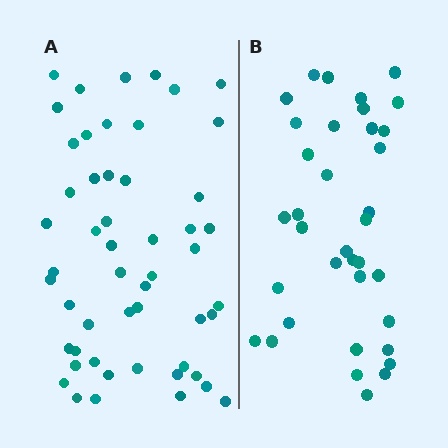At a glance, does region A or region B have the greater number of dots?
Region A (the left region) has more dots.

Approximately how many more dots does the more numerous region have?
Region A has approximately 15 more dots than region B.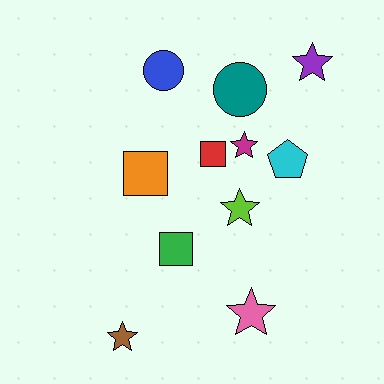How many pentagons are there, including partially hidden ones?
There is 1 pentagon.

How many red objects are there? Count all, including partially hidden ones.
There is 1 red object.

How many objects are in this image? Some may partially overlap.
There are 11 objects.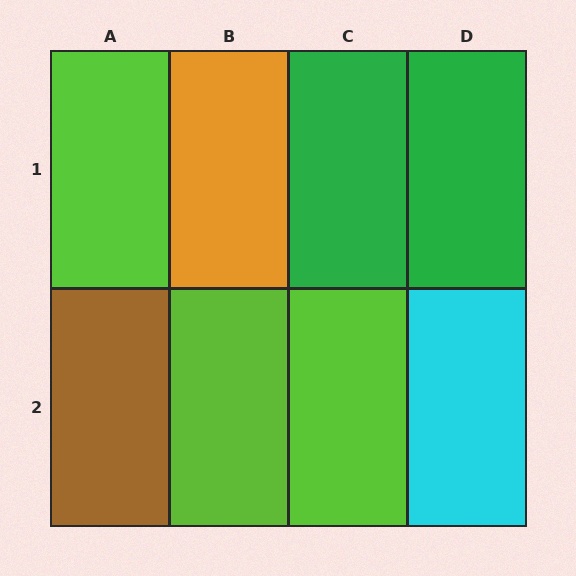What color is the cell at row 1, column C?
Green.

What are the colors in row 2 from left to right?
Brown, lime, lime, cyan.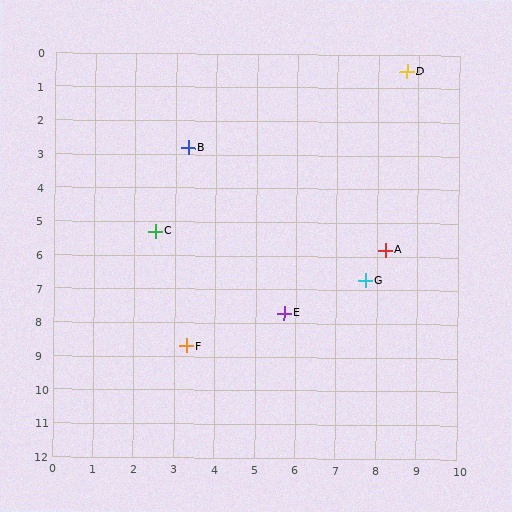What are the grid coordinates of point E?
Point E is at approximately (5.7, 7.7).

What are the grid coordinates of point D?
Point D is at approximately (8.7, 0.5).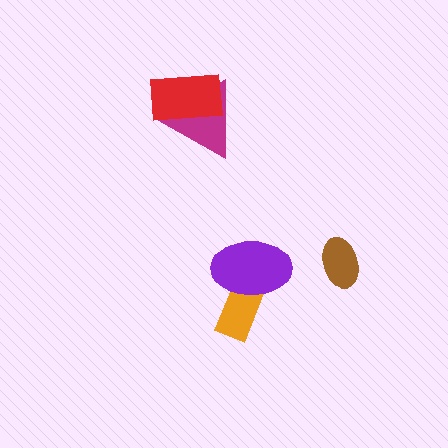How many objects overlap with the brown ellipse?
0 objects overlap with the brown ellipse.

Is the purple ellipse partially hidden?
No, no other shape covers it.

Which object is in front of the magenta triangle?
The red rectangle is in front of the magenta triangle.